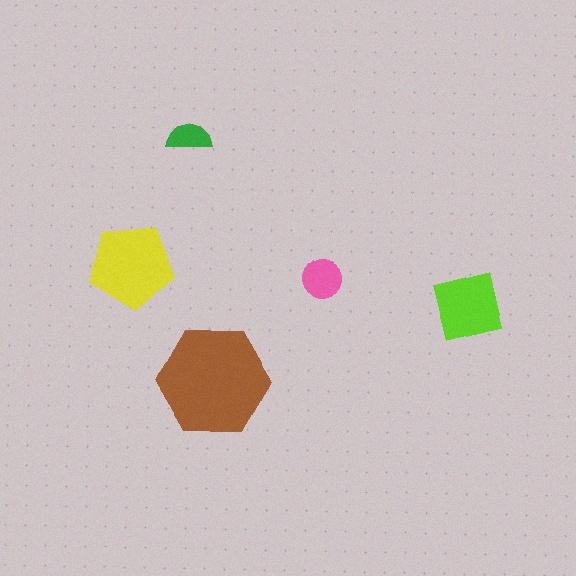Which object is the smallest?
The green semicircle.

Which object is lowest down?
The brown hexagon is bottommost.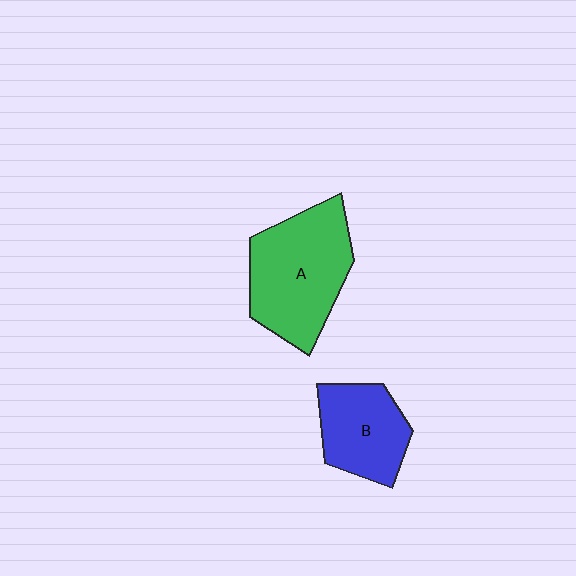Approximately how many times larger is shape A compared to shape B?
Approximately 1.5 times.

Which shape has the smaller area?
Shape B (blue).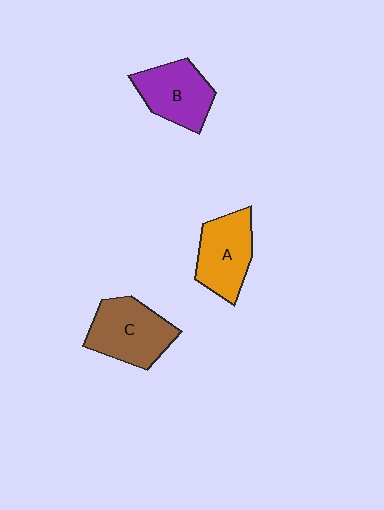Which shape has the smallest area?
Shape B (purple).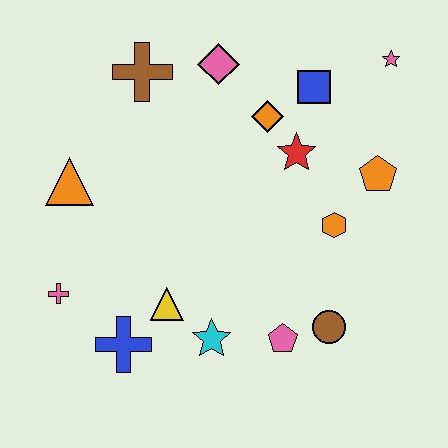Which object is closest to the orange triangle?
The pink cross is closest to the orange triangle.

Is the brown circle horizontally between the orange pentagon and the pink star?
No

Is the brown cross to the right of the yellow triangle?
No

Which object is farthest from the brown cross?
The brown circle is farthest from the brown cross.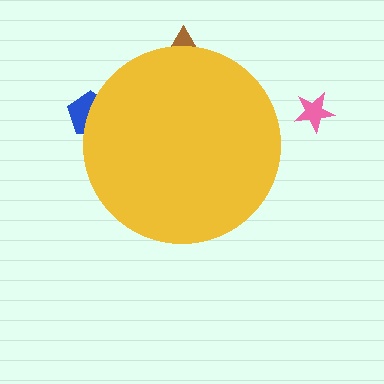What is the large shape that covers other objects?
A yellow circle.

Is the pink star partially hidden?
No, the pink star is fully visible.